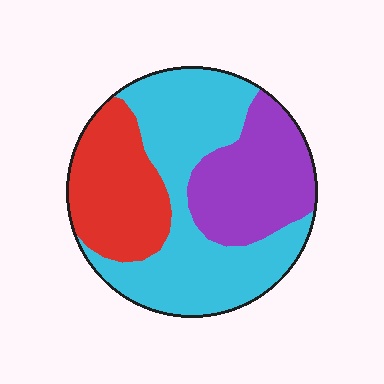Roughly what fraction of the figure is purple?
Purple takes up between a sixth and a third of the figure.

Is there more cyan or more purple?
Cyan.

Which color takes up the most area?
Cyan, at roughly 50%.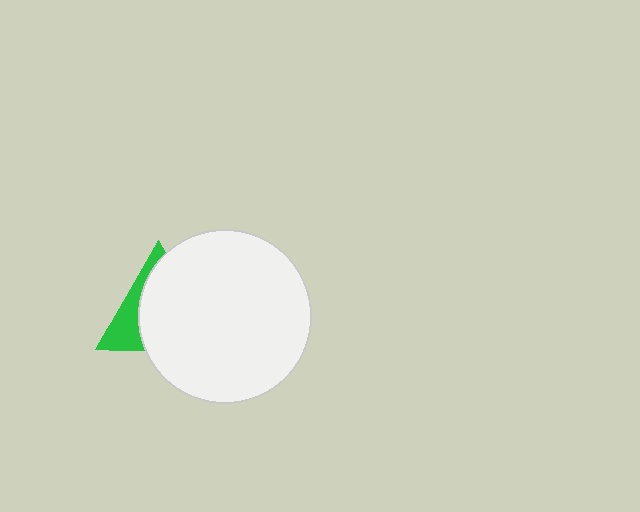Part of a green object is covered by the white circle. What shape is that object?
It is a triangle.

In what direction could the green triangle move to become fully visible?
The green triangle could move left. That would shift it out from behind the white circle entirely.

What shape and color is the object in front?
The object in front is a white circle.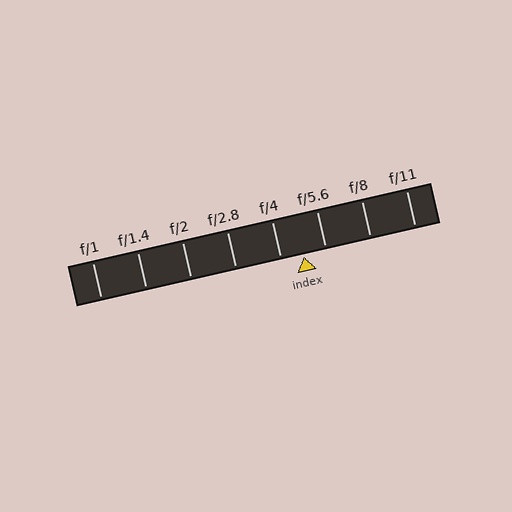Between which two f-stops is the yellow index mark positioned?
The index mark is between f/4 and f/5.6.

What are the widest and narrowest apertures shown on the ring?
The widest aperture shown is f/1 and the narrowest is f/11.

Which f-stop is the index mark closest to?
The index mark is closest to f/5.6.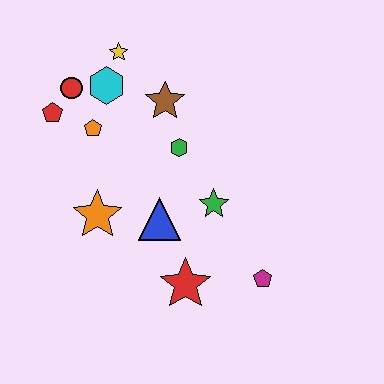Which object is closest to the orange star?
The blue triangle is closest to the orange star.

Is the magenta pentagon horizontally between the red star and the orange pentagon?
No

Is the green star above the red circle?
No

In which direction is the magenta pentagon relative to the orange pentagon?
The magenta pentagon is to the right of the orange pentagon.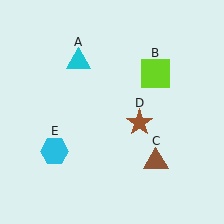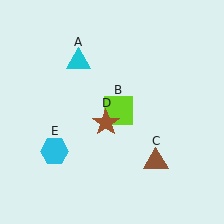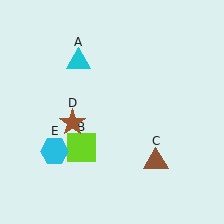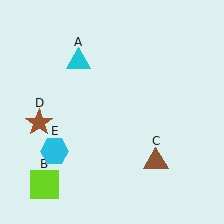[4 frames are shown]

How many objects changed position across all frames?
2 objects changed position: lime square (object B), brown star (object D).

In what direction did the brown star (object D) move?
The brown star (object D) moved left.